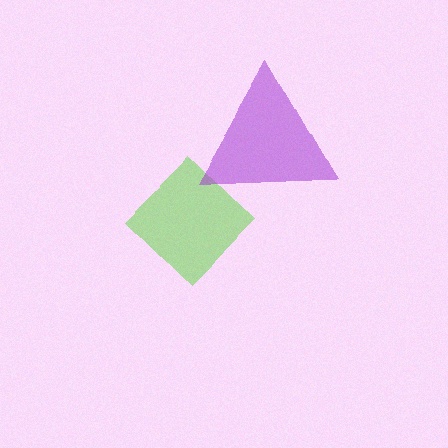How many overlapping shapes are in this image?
There are 2 overlapping shapes in the image.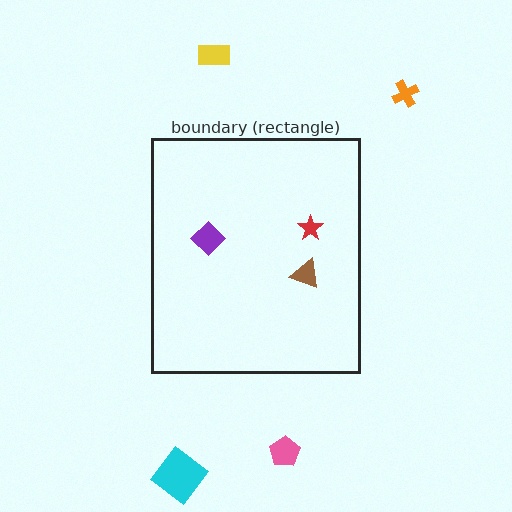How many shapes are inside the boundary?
3 inside, 4 outside.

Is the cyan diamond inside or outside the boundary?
Outside.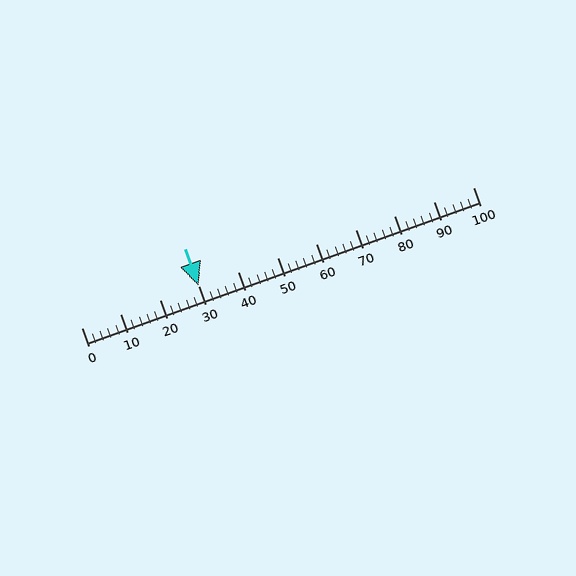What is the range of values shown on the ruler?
The ruler shows values from 0 to 100.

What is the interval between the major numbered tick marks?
The major tick marks are spaced 10 units apart.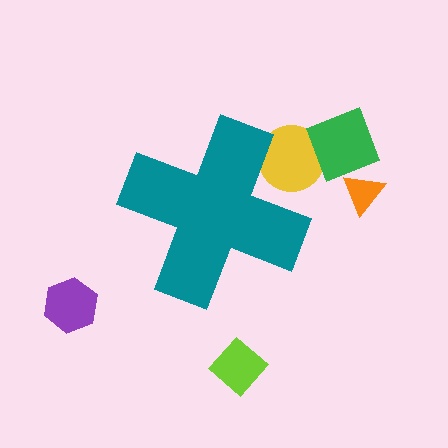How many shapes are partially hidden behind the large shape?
1 shape is partially hidden.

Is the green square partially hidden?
No, the green square is fully visible.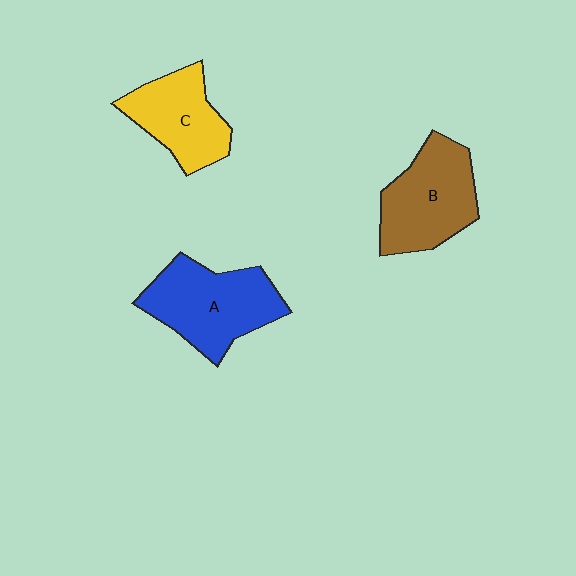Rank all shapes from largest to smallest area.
From largest to smallest: A (blue), B (brown), C (yellow).